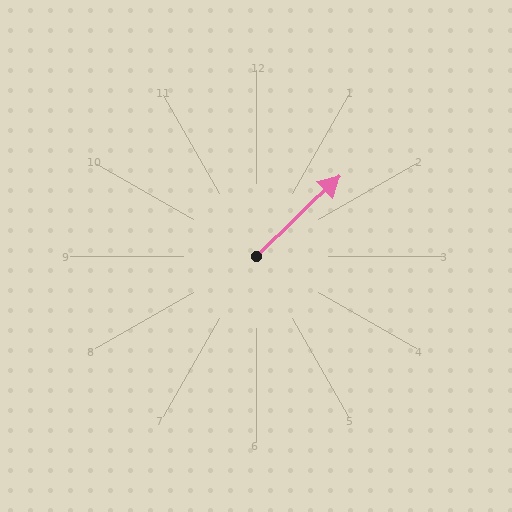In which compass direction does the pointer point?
Northeast.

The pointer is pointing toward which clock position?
Roughly 2 o'clock.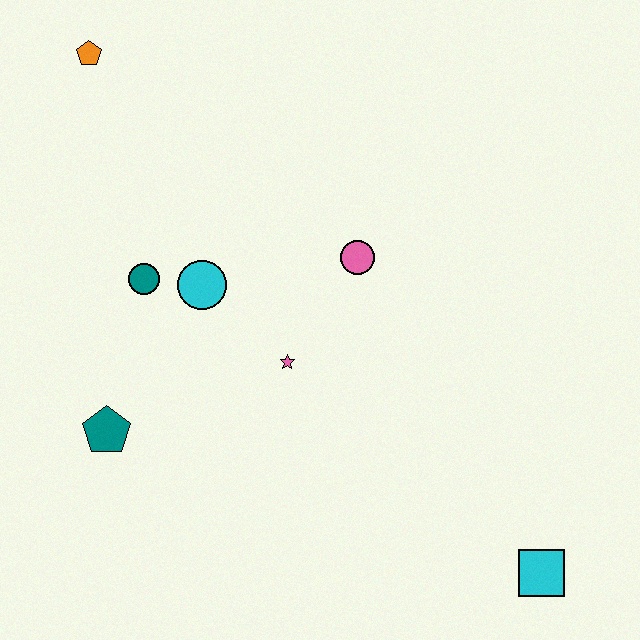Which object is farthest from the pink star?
The orange pentagon is farthest from the pink star.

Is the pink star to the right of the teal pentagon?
Yes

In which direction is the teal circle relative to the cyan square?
The teal circle is to the left of the cyan square.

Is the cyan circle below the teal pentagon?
No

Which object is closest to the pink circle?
The pink star is closest to the pink circle.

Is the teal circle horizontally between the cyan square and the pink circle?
No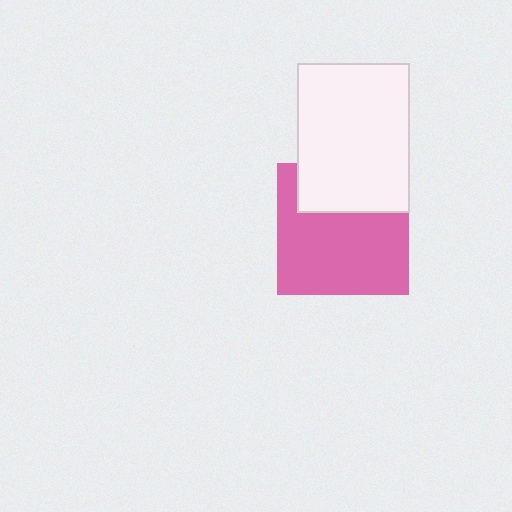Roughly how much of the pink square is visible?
Most of it is visible (roughly 68%).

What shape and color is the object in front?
The object in front is a white rectangle.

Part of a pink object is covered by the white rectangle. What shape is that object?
It is a square.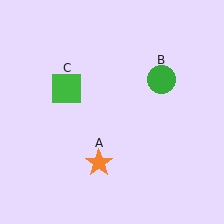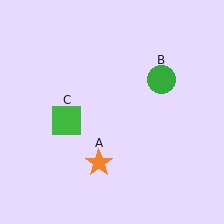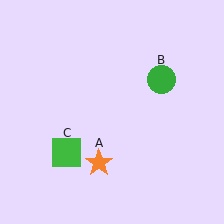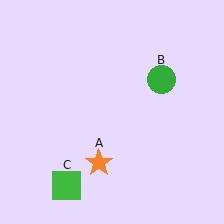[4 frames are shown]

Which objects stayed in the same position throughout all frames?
Orange star (object A) and green circle (object B) remained stationary.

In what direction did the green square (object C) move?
The green square (object C) moved down.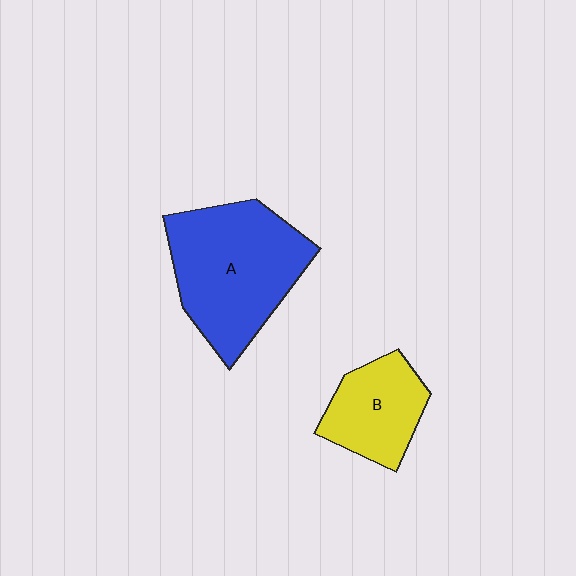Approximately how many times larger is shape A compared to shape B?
Approximately 1.9 times.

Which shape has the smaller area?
Shape B (yellow).